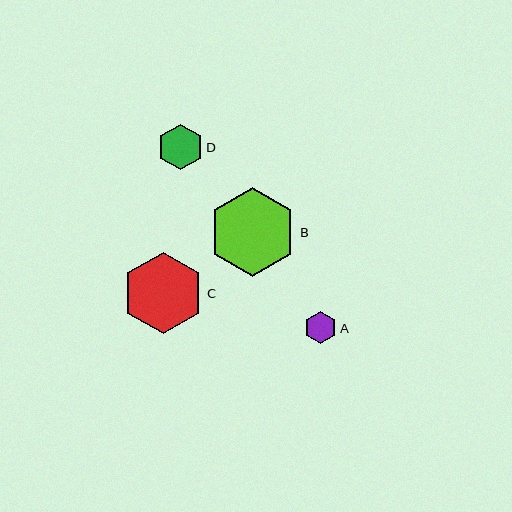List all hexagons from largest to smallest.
From largest to smallest: B, C, D, A.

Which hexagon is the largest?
Hexagon B is the largest with a size of approximately 88 pixels.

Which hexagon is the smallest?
Hexagon A is the smallest with a size of approximately 32 pixels.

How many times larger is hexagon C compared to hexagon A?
Hexagon C is approximately 2.5 times the size of hexagon A.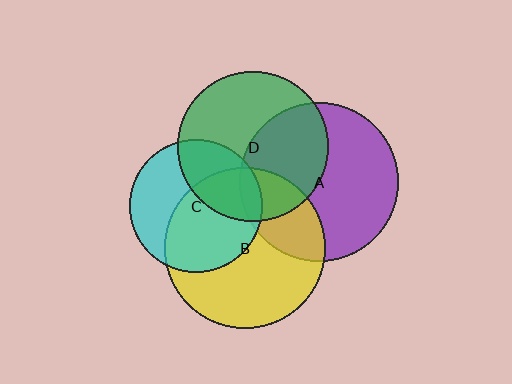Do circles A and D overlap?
Yes.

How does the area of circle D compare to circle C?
Approximately 1.3 times.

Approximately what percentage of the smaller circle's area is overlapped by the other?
Approximately 45%.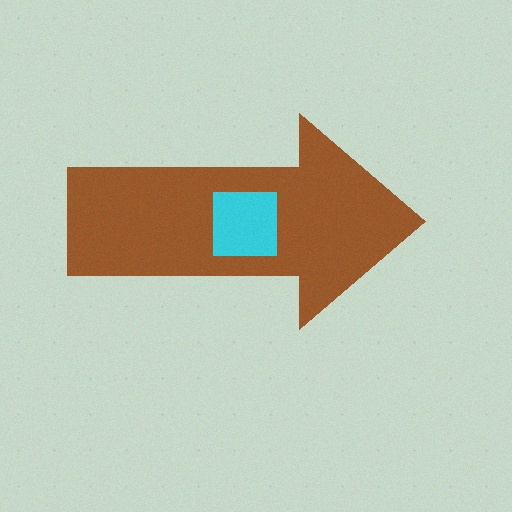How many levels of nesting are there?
2.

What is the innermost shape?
The cyan square.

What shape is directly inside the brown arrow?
The cyan square.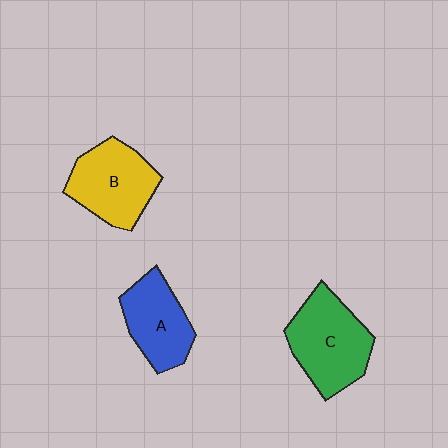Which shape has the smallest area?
Shape A (blue).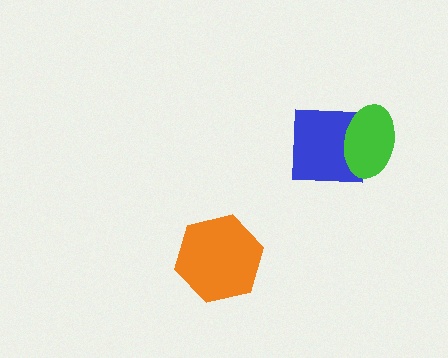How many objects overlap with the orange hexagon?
0 objects overlap with the orange hexagon.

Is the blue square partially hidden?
Yes, it is partially covered by another shape.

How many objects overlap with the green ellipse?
1 object overlaps with the green ellipse.